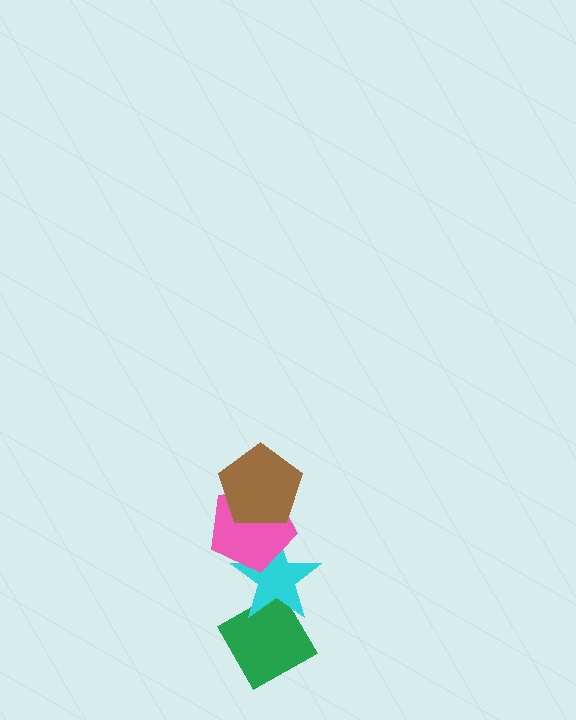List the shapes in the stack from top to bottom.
From top to bottom: the brown pentagon, the pink pentagon, the cyan star, the green diamond.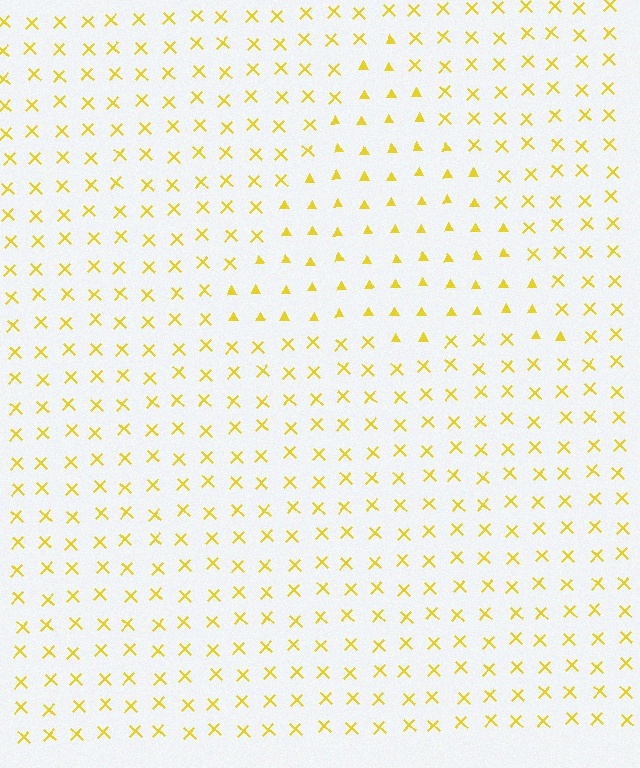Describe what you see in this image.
The image is filled with small yellow elements arranged in a uniform grid. A triangle-shaped region contains triangles, while the surrounding area contains X marks. The boundary is defined purely by the change in element shape.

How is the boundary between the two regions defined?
The boundary is defined by a change in element shape: triangles inside vs. X marks outside. All elements share the same color and spacing.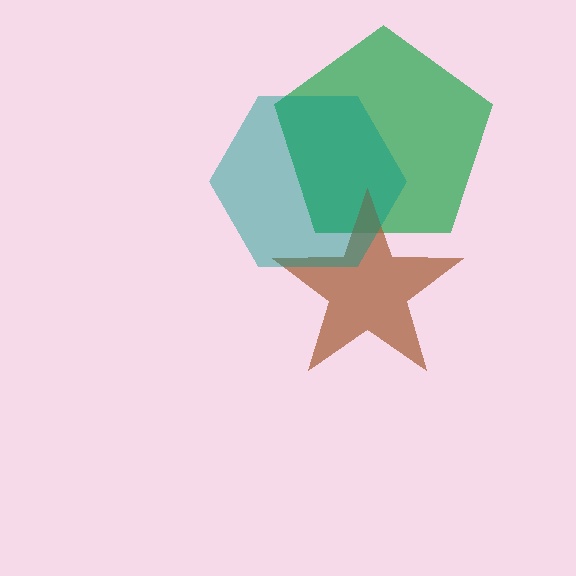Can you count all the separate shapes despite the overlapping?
Yes, there are 3 separate shapes.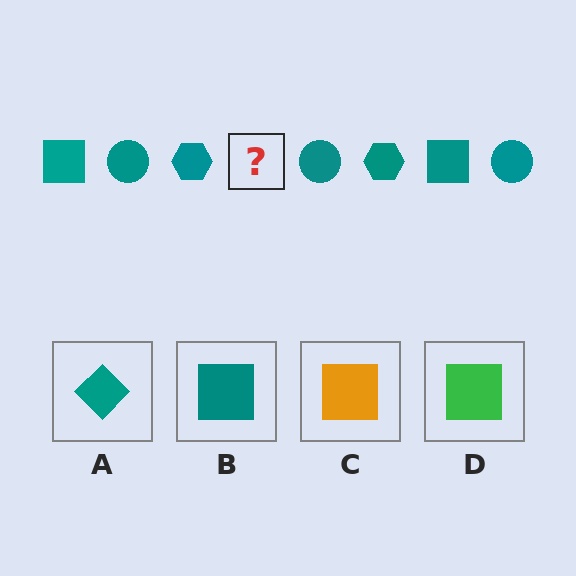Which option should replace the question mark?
Option B.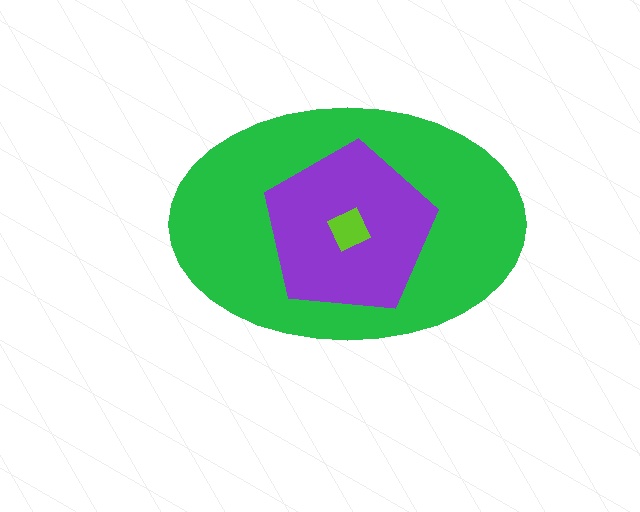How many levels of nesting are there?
3.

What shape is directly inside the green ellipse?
The purple pentagon.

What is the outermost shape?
The green ellipse.